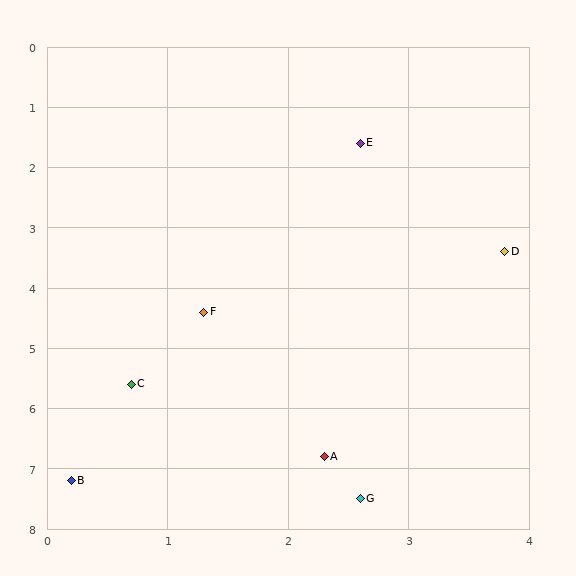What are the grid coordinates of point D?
Point D is at approximately (3.8, 3.4).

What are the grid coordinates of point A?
Point A is at approximately (2.3, 6.8).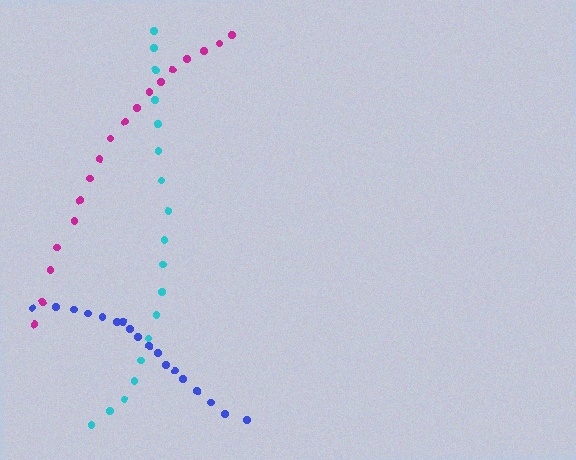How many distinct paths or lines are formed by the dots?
There are 3 distinct paths.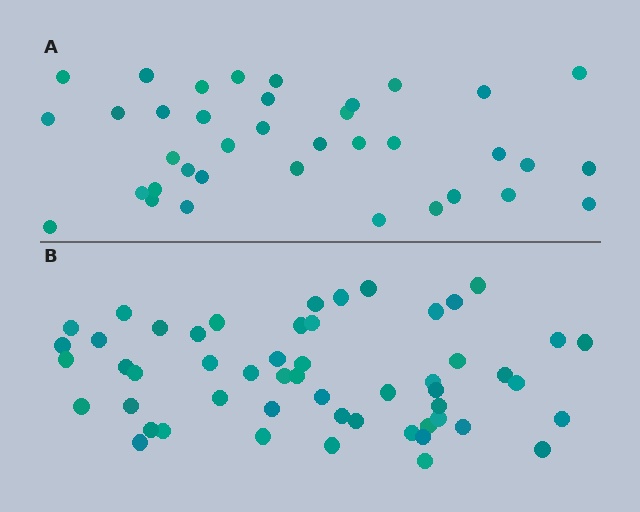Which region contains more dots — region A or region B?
Region B (the bottom region) has more dots.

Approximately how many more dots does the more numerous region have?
Region B has approximately 15 more dots than region A.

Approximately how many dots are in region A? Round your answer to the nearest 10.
About 40 dots. (The exact count is 37, which rounds to 40.)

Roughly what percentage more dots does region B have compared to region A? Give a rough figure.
About 45% more.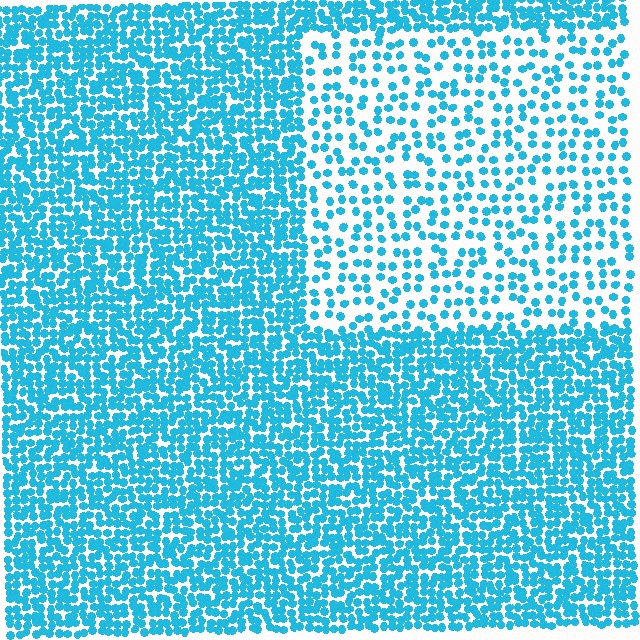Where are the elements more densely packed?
The elements are more densely packed outside the rectangle boundary.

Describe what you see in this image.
The image contains small cyan elements arranged at two different densities. A rectangle-shaped region is visible where the elements are less densely packed than the surrounding area.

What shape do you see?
I see a rectangle.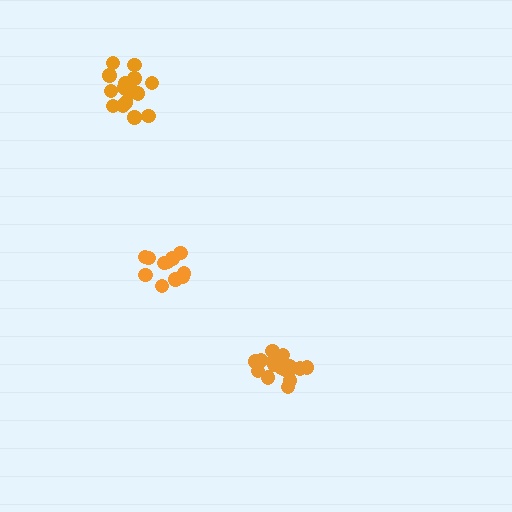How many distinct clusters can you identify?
There are 3 distinct clusters.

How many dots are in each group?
Group 1: 17 dots, Group 2: 17 dots, Group 3: 11 dots (45 total).